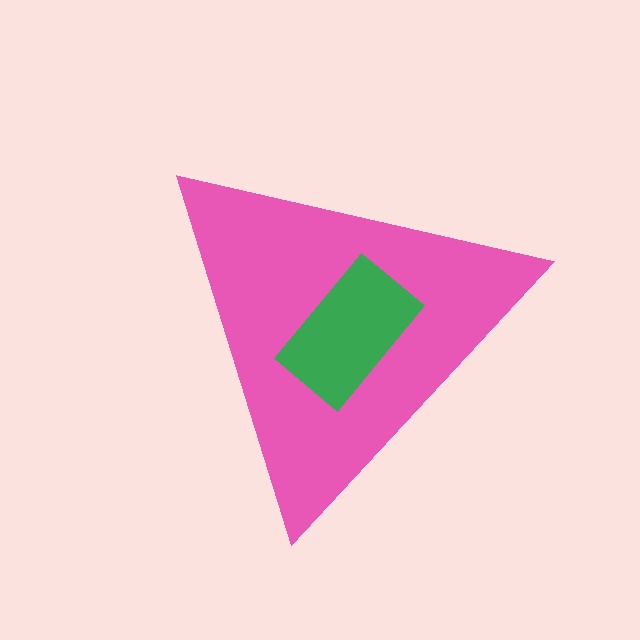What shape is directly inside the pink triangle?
The green rectangle.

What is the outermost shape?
The pink triangle.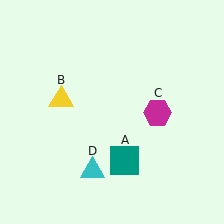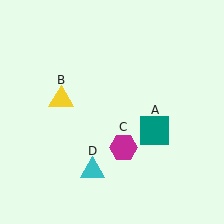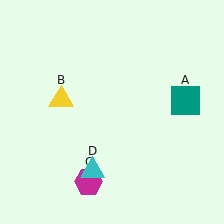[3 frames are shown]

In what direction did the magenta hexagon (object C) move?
The magenta hexagon (object C) moved down and to the left.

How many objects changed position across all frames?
2 objects changed position: teal square (object A), magenta hexagon (object C).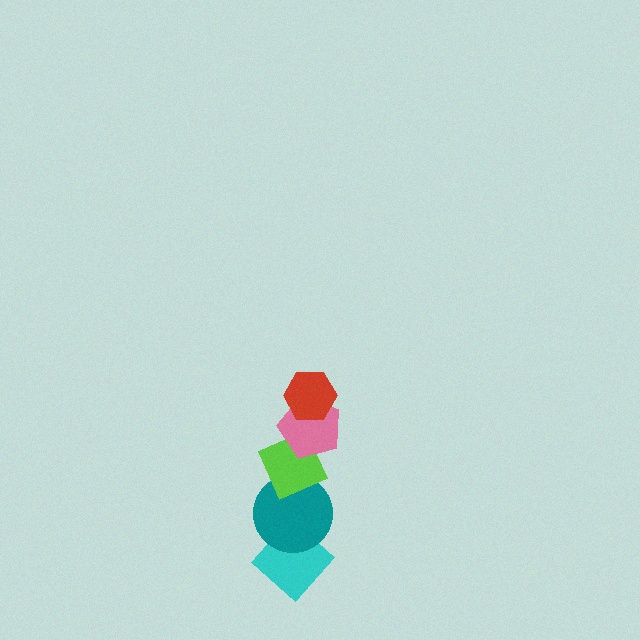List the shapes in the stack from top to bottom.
From top to bottom: the red hexagon, the pink pentagon, the lime diamond, the teal circle, the cyan diamond.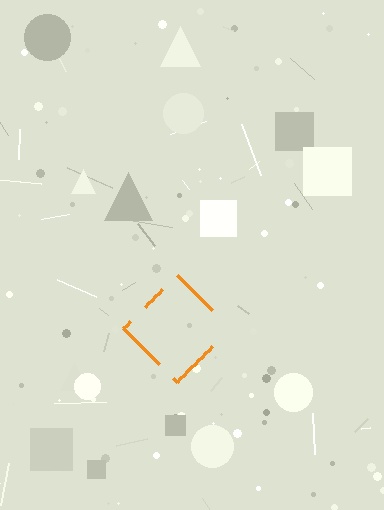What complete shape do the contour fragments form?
The contour fragments form a diamond.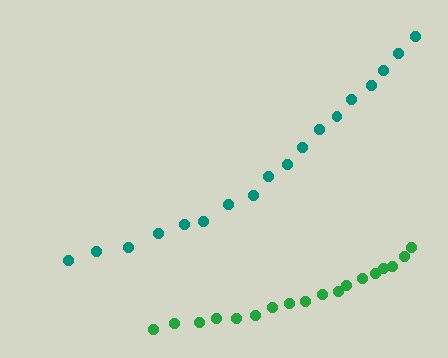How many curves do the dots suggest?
There are 2 distinct paths.